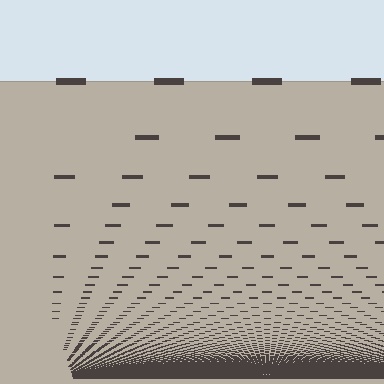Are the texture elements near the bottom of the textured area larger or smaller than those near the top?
Smaller. The gradient is inverted — elements near the bottom are smaller and denser.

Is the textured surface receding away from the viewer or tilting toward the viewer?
The surface appears to tilt toward the viewer. Texture elements get larger and sparser toward the top.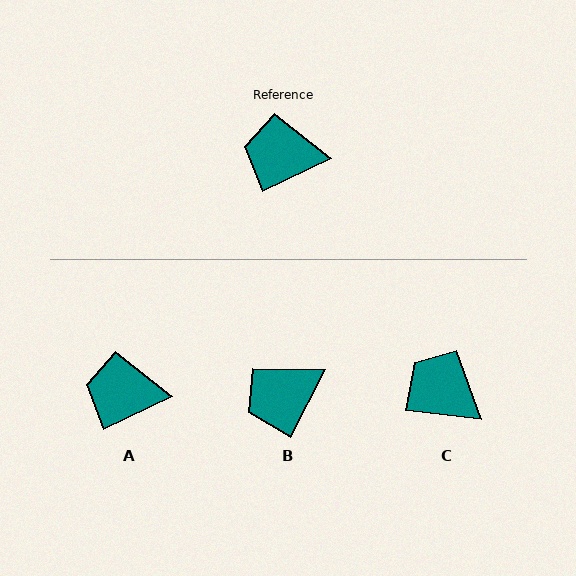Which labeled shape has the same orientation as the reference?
A.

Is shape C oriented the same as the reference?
No, it is off by about 32 degrees.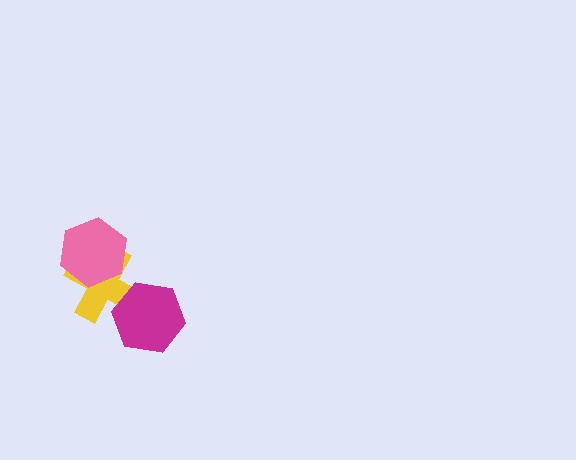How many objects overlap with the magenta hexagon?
1 object overlaps with the magenta hexagon.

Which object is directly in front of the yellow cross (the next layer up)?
The pink hexagon is directly in front of the yellow cross.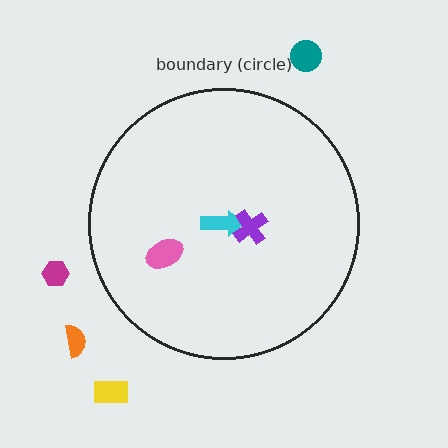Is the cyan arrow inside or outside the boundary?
Inside.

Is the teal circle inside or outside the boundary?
Outside.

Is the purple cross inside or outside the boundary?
Inside.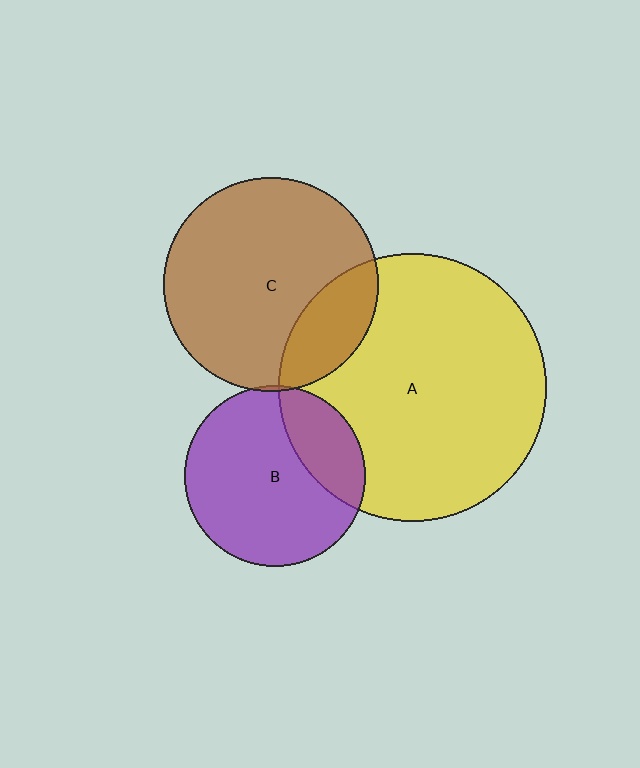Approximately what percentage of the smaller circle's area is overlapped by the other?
Approximately 5%.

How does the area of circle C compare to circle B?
Approximately 1.4 times.